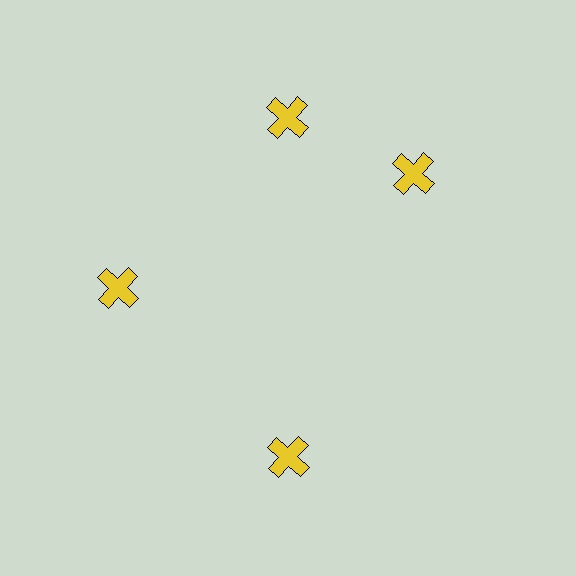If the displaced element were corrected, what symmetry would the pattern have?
It would have 4-fold rotational symmetry — the pattern would map onto itself every 90 degrees.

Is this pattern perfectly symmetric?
No. The 4 yellow crosses are arranged in a ring, but one element near the 3 o'clock position is rotated out of alignment along the ring, breaking the 4-fold rotational symmetry.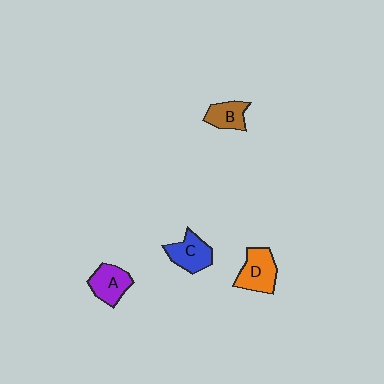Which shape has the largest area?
Shape D (orange).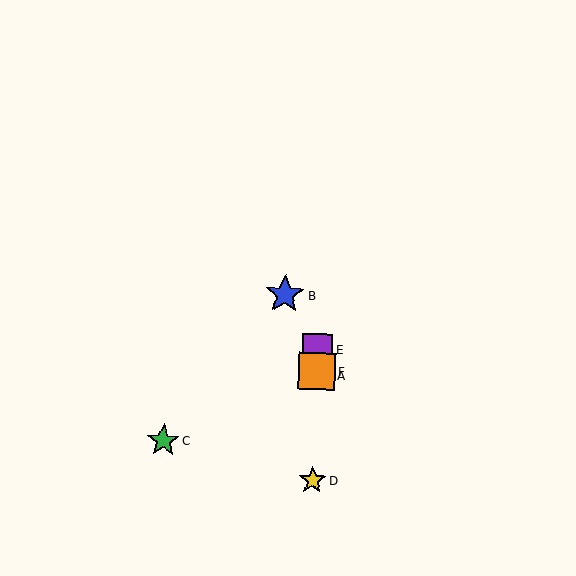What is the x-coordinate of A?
Object A is at x≈317.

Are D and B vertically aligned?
No, D is at x≈313 and B is at x≈285.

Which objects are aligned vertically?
Objects A, D, E, F are aligned vertically.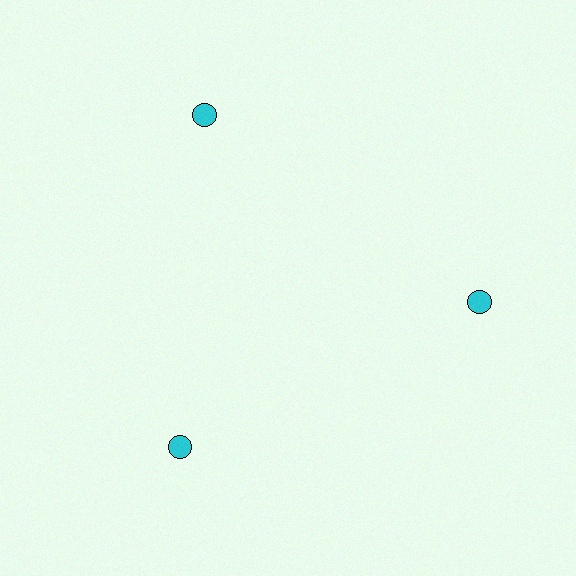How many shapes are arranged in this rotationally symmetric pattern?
There are 3 shapes, arranged in 3 groups of 1.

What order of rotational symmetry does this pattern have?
This pattern has 3-fold rotational symmetry.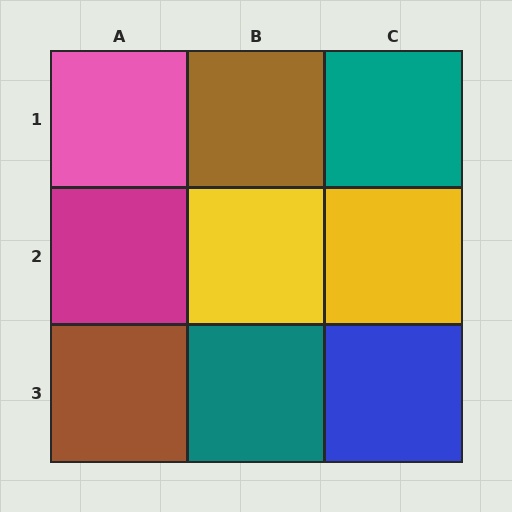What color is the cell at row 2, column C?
Yellow.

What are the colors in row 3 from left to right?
Brown, teal, blue.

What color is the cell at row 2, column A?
Magenta.